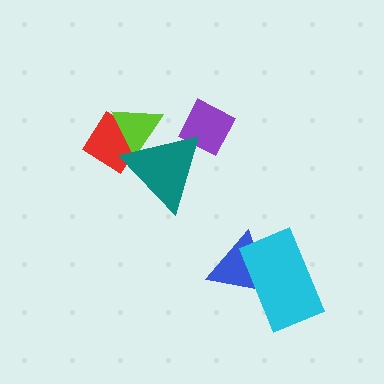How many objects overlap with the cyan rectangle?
1 object overlaps with the cyan rectangle.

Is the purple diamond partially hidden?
Yes, it is partially covered by another shape.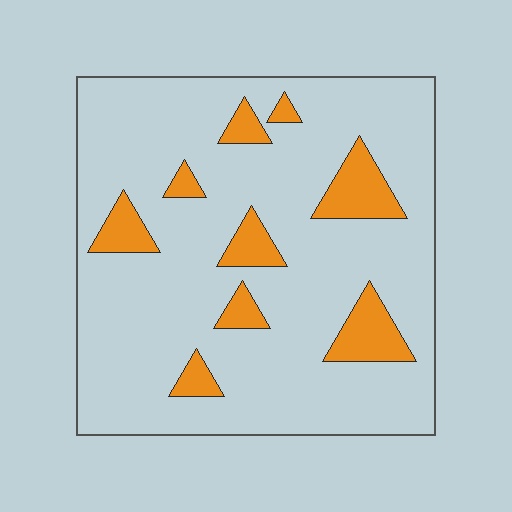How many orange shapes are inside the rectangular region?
9.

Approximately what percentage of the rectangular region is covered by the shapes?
Approximately 15%.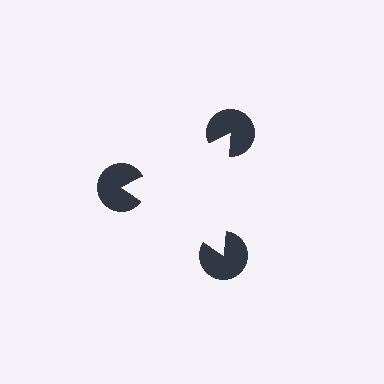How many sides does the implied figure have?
3 sides.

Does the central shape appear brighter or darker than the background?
It typically appears slightly brighter than the background, even though no actual brightness change is drawn.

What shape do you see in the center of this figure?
An illusory triangle — its edges are inferred from the aligned wedge cuts in the pac-man discs, not physically drawn.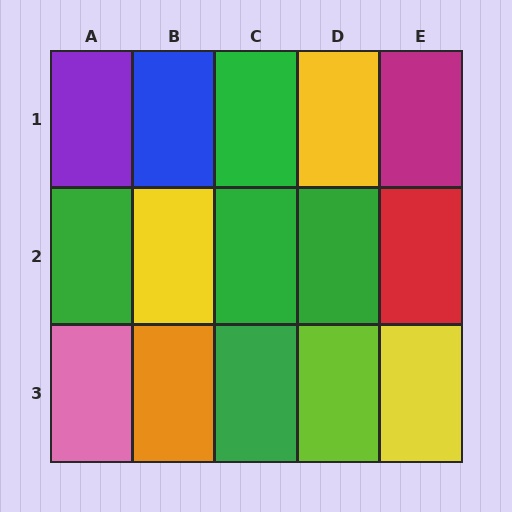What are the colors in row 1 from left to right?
Purple, blue, green, yellow, magenta.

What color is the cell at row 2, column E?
Red.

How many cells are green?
5 cells are green.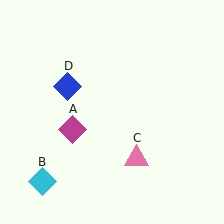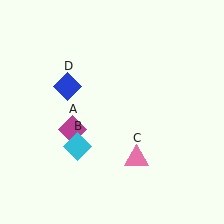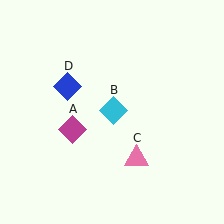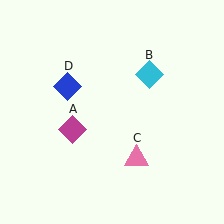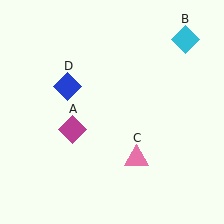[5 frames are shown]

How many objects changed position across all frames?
1 object changed position: cyan diamond (object B).